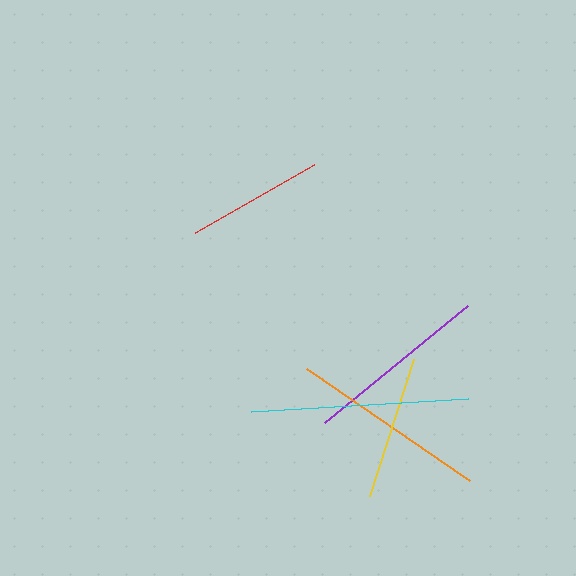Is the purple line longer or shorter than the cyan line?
The cyan line is longer than the purple line.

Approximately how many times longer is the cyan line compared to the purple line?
The cyan line is approximately 1.2 times the length of the purple line.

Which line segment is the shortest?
The red line is the shortest at approximately 137 pixels.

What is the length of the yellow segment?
The yellow segment is approximately 143 pixels long.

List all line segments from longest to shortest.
From longest to shortest: cyan, orange, purple, yellow, red.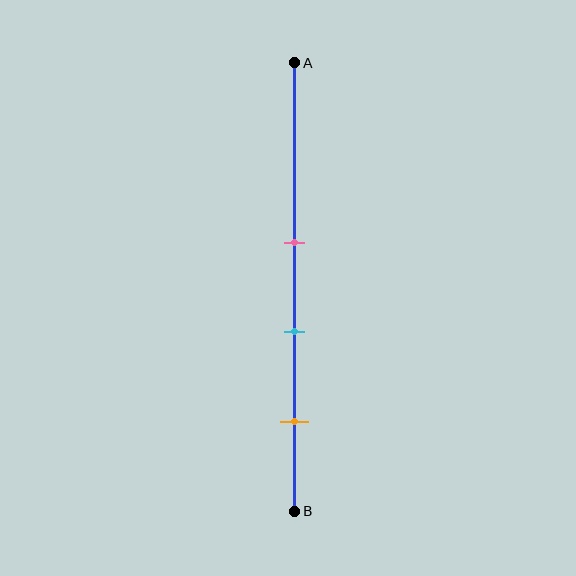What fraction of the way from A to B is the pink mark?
The pink mark is approximately 40% (0.4) of the way from A to B.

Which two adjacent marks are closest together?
The pink and cyan marks are the closest adjacent pair.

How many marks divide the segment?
There are 3 marks dividing the segment.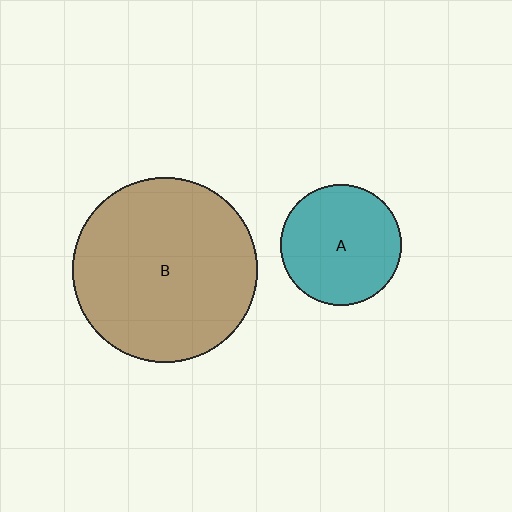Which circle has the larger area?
Circle B (brown).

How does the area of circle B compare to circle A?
Approximately 2.3 times.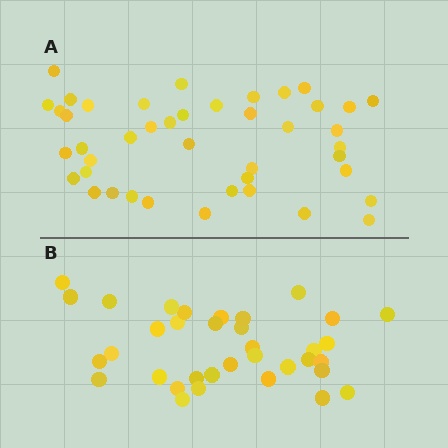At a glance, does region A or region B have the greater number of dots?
Region A (the top region) has more dots.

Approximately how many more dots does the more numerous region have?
Region A has roughly 8 or so more dots than region B.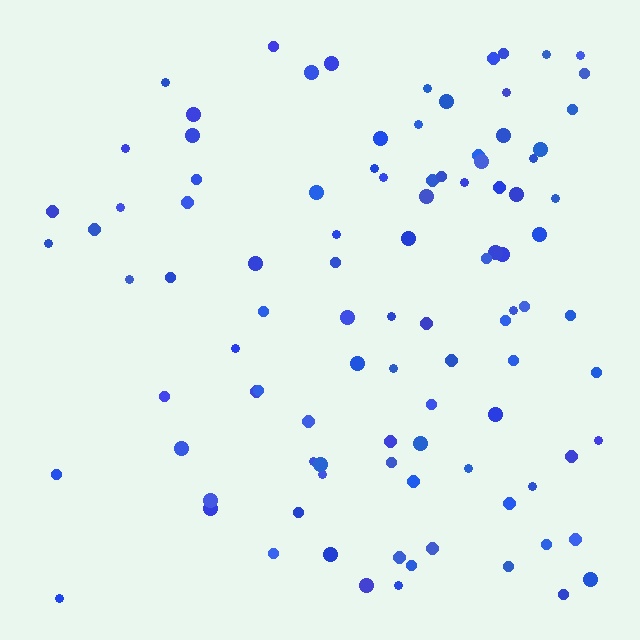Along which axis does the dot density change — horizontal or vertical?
Horizontal.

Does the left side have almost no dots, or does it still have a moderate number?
Still a moderate number, just noticeably fewer than the right.